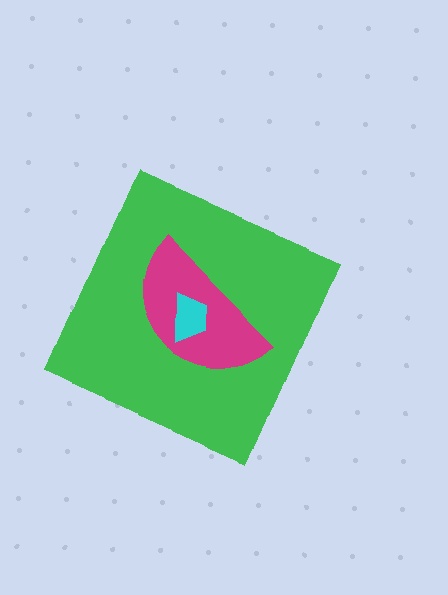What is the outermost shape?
The green diamond.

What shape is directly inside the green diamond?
The magenta semicircle.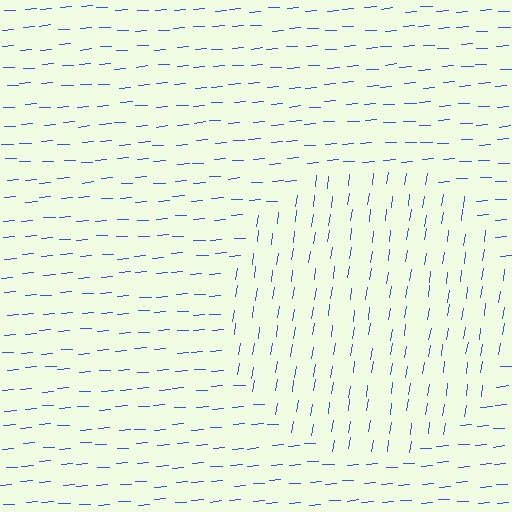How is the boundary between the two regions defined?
The boundary is defined purely by a change in line orientation (approximately 78 degrees difference). All lines are the same color and thickness.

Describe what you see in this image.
The image is filled with small blue line segments. A circle region in the image has lines oriented differently from the surrounding lines, creating a visible texture boundary.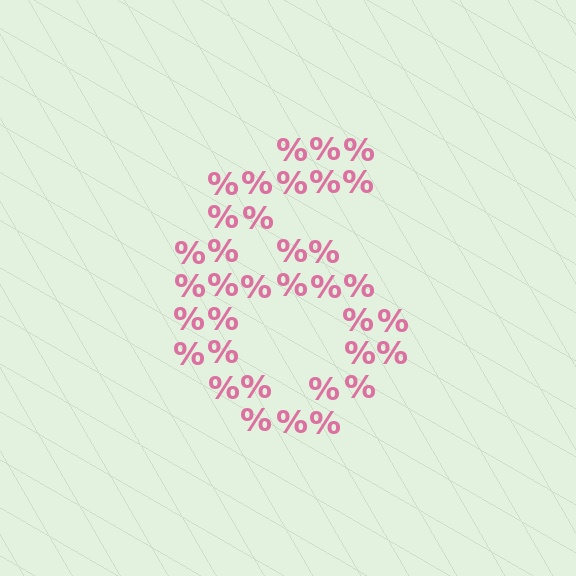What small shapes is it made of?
It is made of small percent signs.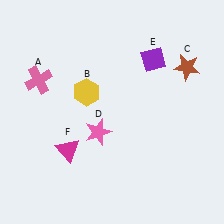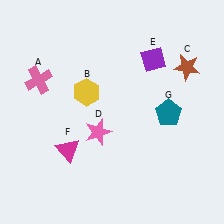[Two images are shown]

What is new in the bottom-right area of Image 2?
A teal pentagon (G) was added in the bottom-right area of Image 2.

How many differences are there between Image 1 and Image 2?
There is 1 difference between the two images.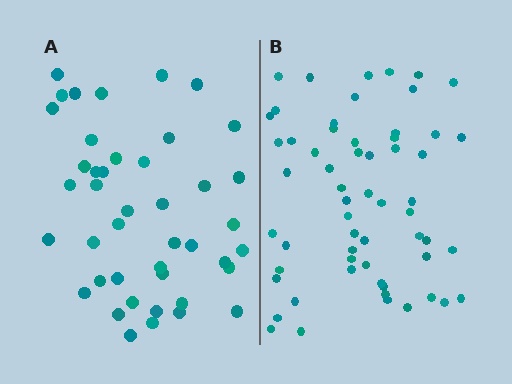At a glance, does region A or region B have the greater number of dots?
Region B (the right region) has more dots.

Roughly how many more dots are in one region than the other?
Region B has approximately 15 more dots than region A.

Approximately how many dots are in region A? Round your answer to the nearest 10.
About 40 dots. (The exact count is 43, which rounds to 40.)